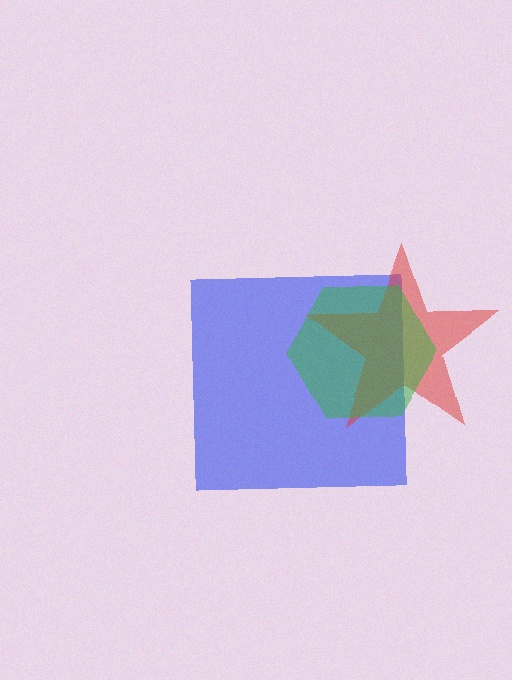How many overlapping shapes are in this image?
There are 3 overlapping shapes in the image.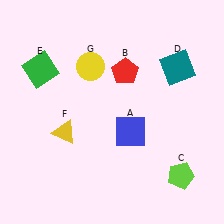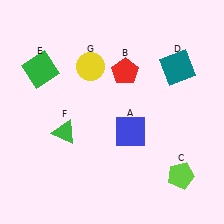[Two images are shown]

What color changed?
The triangle (F) changed from yellow in Image 1 to green in Image 2.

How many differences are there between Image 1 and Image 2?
There is 1 difference between the two images.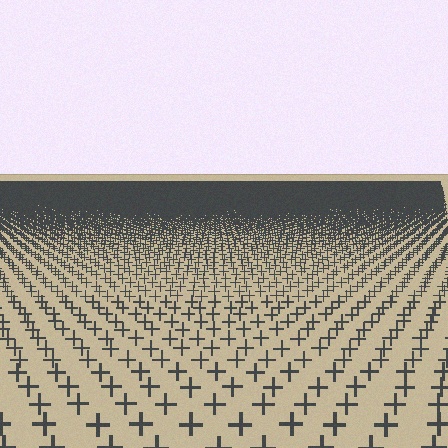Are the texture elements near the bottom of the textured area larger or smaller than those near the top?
Larger. Near the bottom, elements are closer to the viewer and appear at a bigger on-screen size.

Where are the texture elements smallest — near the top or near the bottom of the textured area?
Near the top.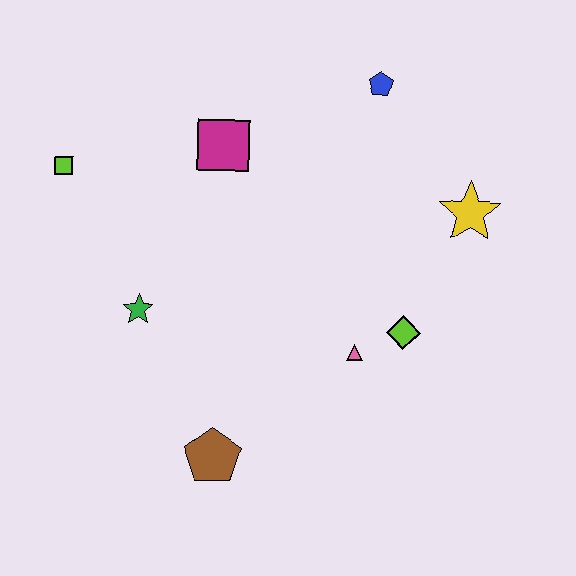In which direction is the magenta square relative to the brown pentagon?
The magenta square is above the brown pentagon.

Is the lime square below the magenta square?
Yes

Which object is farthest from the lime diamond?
The lime square is farthest from the lime diamond.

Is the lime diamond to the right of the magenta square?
Yes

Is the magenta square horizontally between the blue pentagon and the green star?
Yes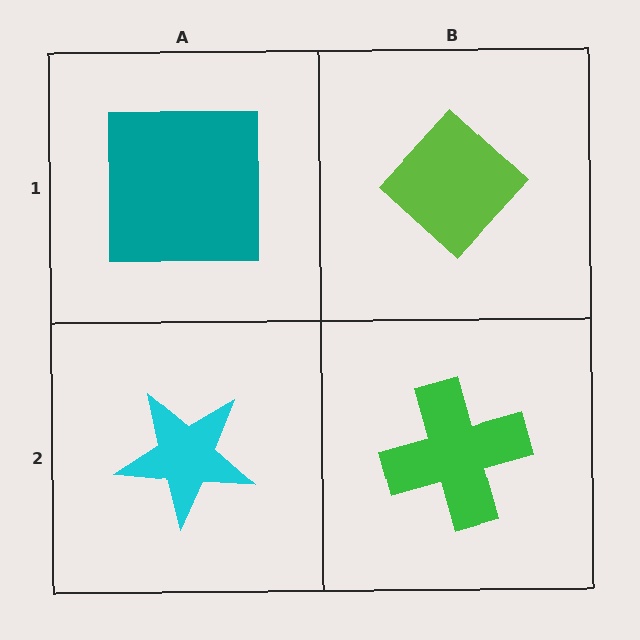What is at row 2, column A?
A cyan star.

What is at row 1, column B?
A lime diamond.